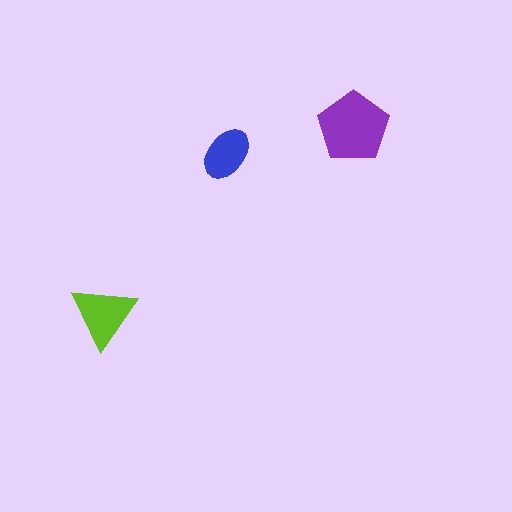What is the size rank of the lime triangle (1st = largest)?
2nd.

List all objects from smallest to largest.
The blue ellipse, the lime triangle, the purple pentagon.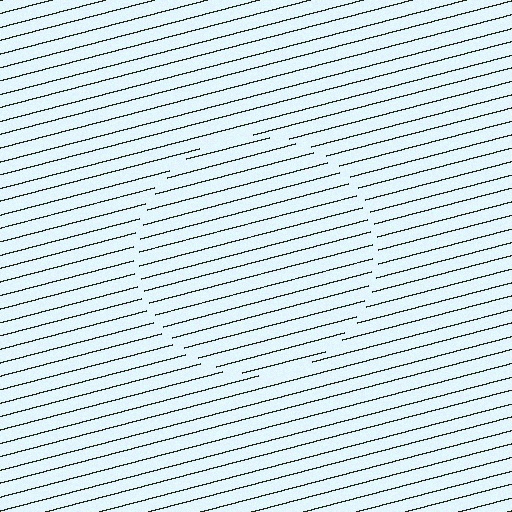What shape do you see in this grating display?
An illusory circle. The interior of the shape contains the same grating, shifted by half a period — the contour is defined by the phase discontinuity where line-ends from the inner and outer gratings abut.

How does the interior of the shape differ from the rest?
The interior of the shape contains the same grating, shifted by half a period — the contour is defined by the phase discontinuity where line-ends from the inner and outer gratings abut.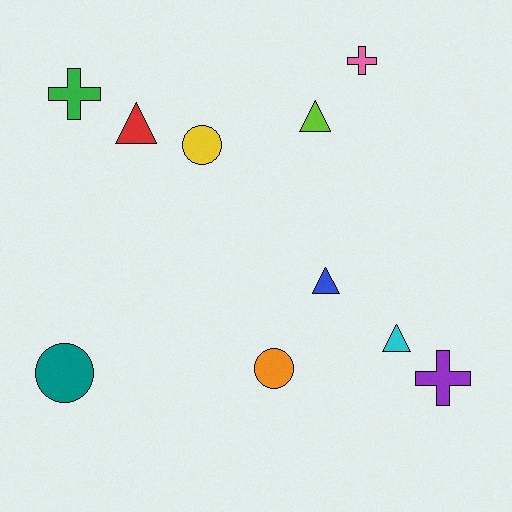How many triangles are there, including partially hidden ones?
There are 4 triangles.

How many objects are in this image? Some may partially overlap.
There are 10 objects.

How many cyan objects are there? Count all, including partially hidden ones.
There is 1 cyan object.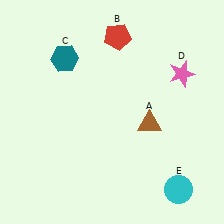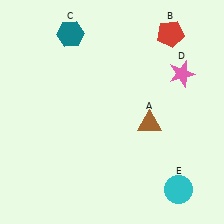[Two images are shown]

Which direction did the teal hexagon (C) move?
The teal hexagon (C) moved up.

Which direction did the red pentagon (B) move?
The red pentagon (B) moved right.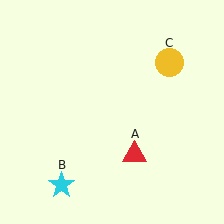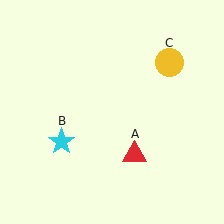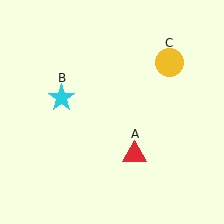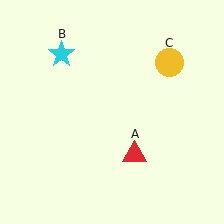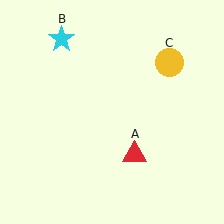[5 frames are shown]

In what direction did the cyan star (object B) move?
The cyan star (object B) moved up.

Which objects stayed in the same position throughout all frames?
Red triangle (object A) and yellow circle (object C) remained stationary.